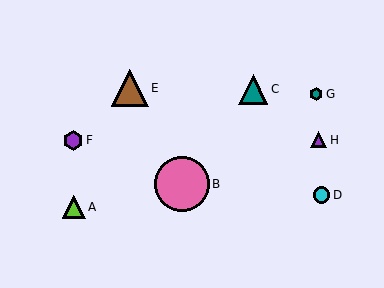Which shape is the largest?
The pink circle (labeled B) is the largest.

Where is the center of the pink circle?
The center of the pink circle is at (182, 184).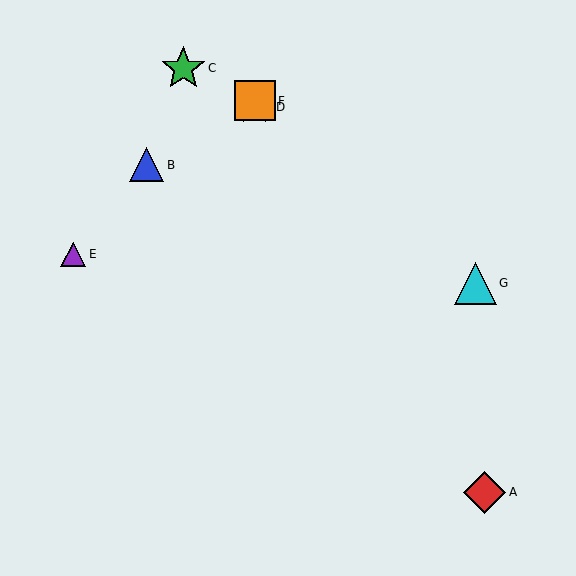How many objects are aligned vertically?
2 objects (D, F) are aligned vertically.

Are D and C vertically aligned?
No, D is at x≈255 and C is at x≈183.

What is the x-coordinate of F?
Object F is at x≈255.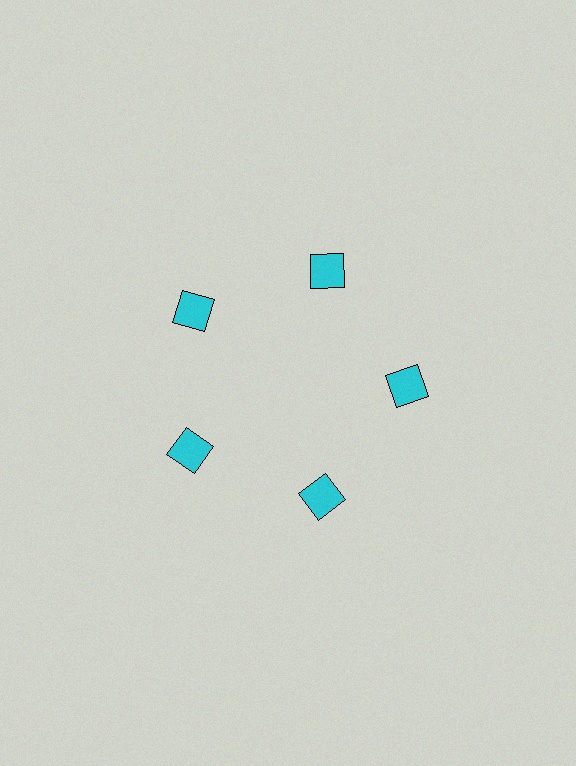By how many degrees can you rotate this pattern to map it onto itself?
The pattern maps onto itself every 72 degrees of rotation.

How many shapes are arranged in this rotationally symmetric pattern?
There are 5 shapes, arranged in 5 groups of 1.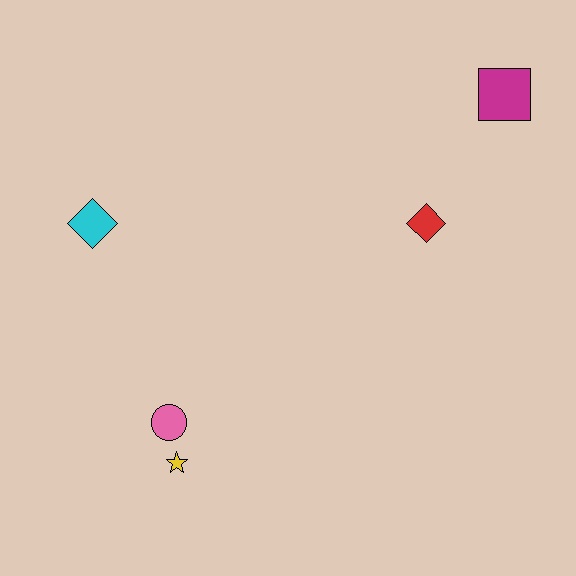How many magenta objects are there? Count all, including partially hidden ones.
There is 1 magenta object.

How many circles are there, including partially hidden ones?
There is 1 circle.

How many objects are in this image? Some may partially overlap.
There are 5 objects.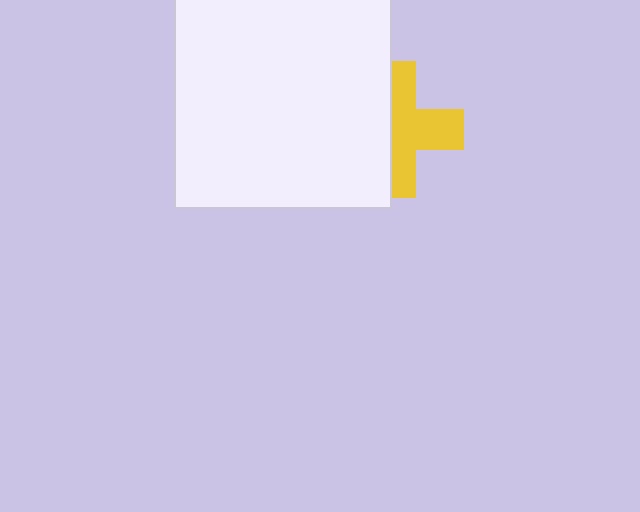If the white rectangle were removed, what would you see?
You would see the complete yellow cross.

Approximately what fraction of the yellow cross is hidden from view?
Roughly 45% of the yellow cross is hidden behind the white rectangle.